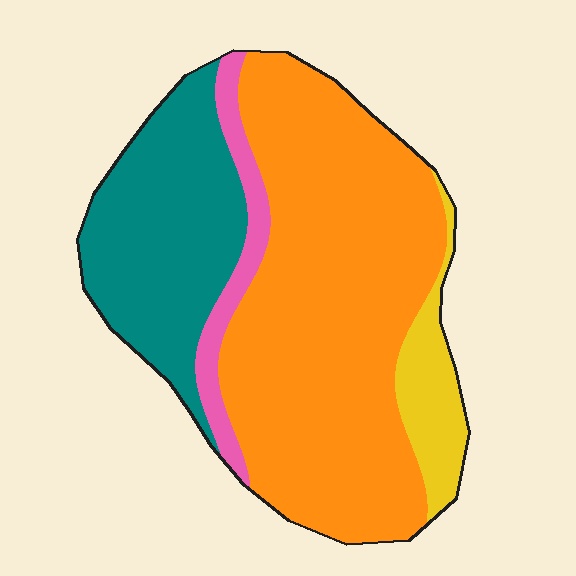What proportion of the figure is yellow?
Yellow covers about 10% of the figure.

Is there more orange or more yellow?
Orange.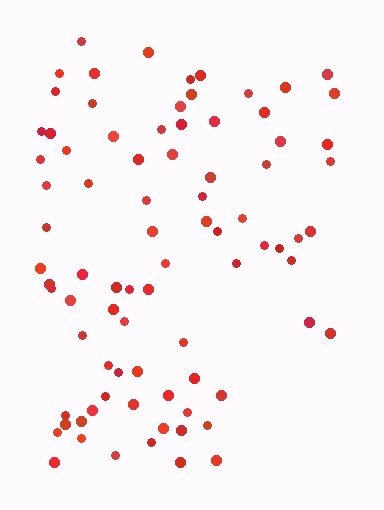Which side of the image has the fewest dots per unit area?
The right.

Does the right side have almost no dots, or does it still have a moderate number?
Still a moderate number, just noticeably fewer than the left.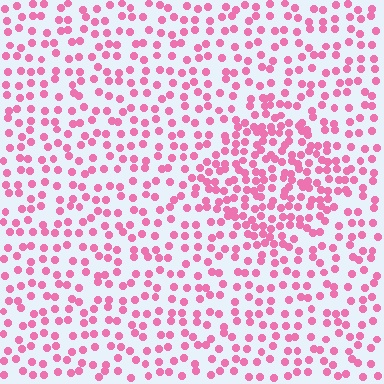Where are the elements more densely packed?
The elements are more densely packed inside the diamond boundary.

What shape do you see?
I see a diamond.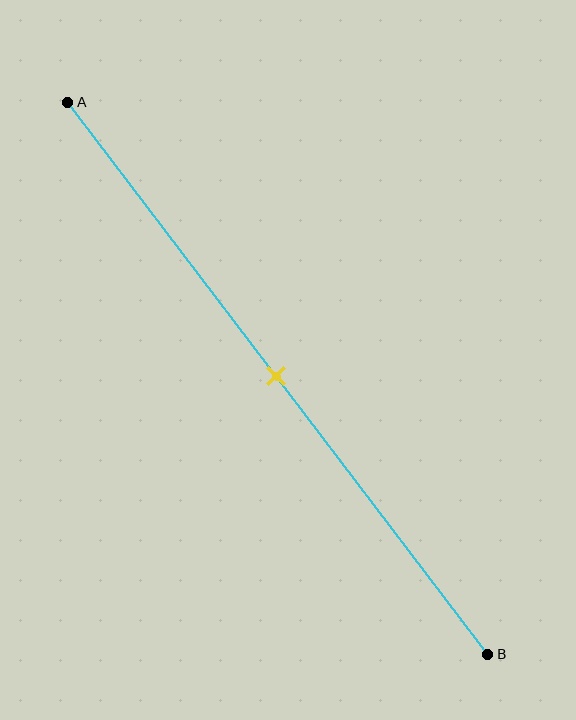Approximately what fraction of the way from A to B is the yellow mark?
The yellow mark is approximately 50% of the way from A to B.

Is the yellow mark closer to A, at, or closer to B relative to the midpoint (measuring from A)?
The yellow mark is approximately at the midpoint of segment AB.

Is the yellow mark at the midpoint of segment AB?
Yes, the mark is approximately at the midpoint.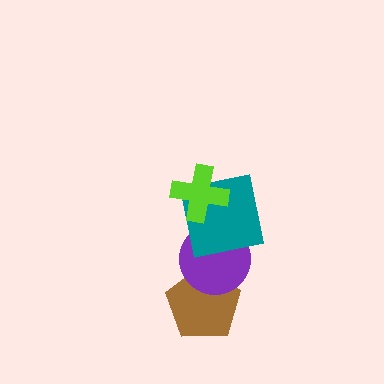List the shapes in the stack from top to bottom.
From top to bottom: the lime cross, the teal square, the purple circle, the brown pentagon.